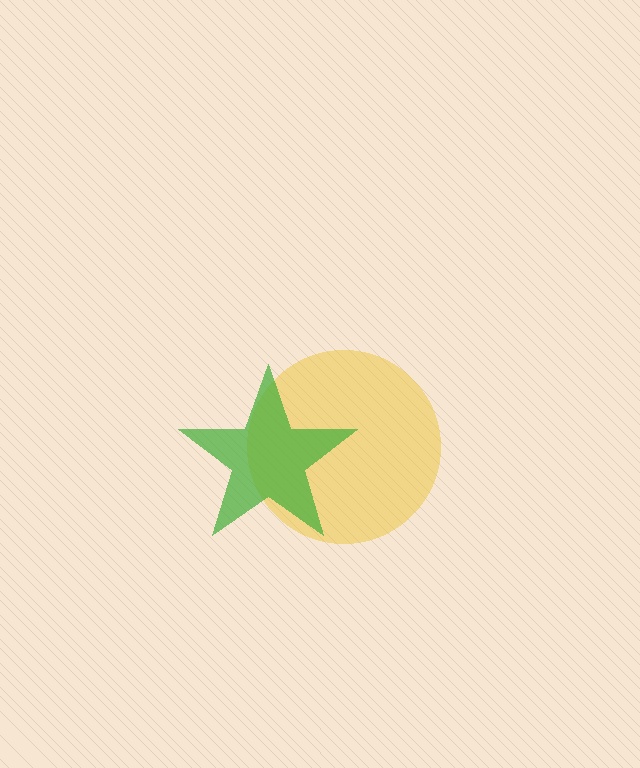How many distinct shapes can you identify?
There are 2 distinct shapes: a yellow circle, a green star.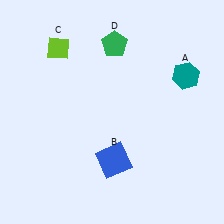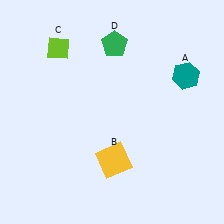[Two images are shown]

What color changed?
The square (B) changed from blue in Image 1 to yellow in Image 2.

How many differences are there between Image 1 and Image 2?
There is 1 difference between the two images.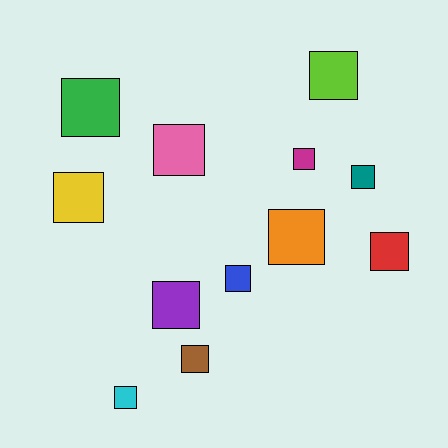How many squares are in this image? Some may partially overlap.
There are 12 squares.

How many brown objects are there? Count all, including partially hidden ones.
There is 1 brown object.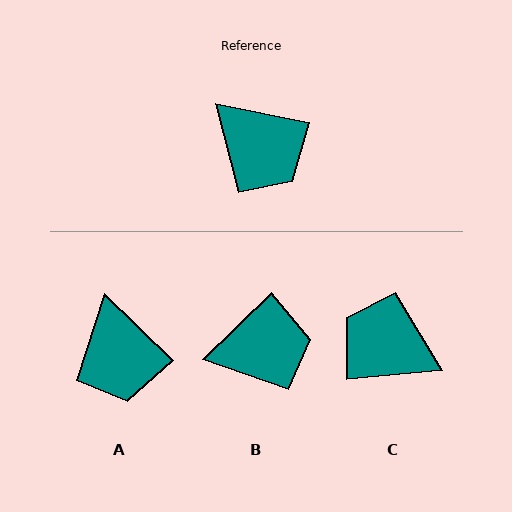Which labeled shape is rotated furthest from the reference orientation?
C, about 164 degrees away.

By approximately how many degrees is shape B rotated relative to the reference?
Approximately 56 degrees counter-clockwise.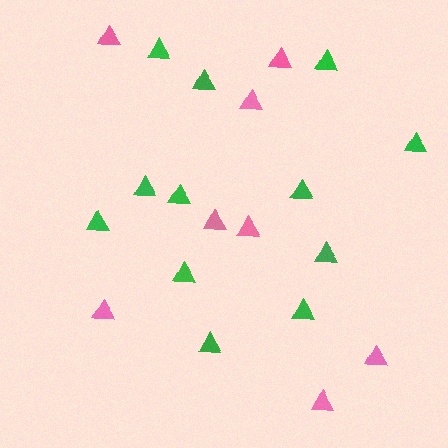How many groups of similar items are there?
There are 2 groups: one group of green triangles (12) and one group of pink triangles (8).